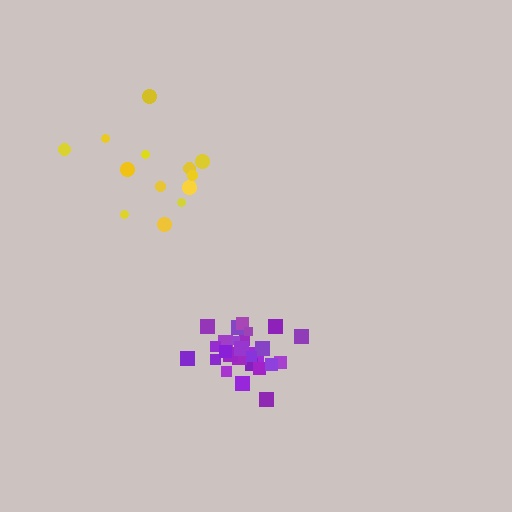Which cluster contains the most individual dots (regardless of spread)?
Purple (28).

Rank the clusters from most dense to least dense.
purple, yellow.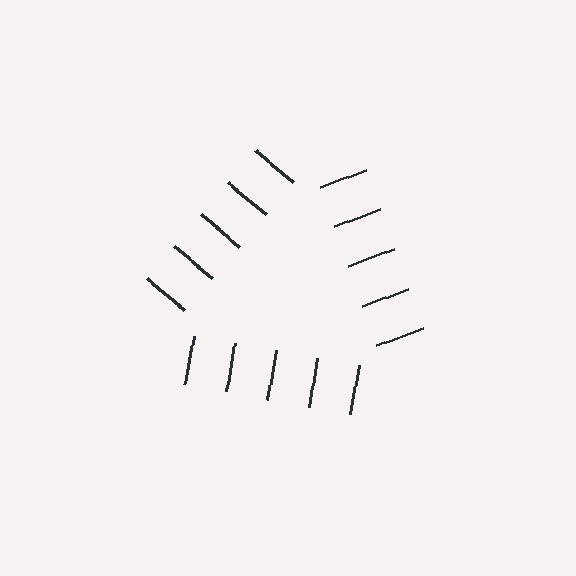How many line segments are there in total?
15 — 5 along each of the 3 edges.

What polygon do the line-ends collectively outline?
An illusory triangle — the line segments terminate on its edges but no continuous stroke is drawn.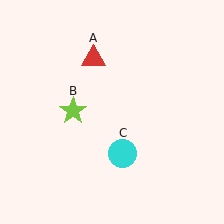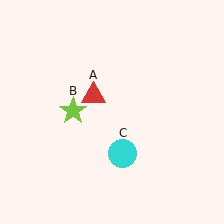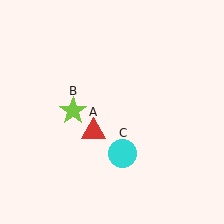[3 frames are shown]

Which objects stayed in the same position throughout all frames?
Lime star (object B) and cyan circle (object C) remained stationary.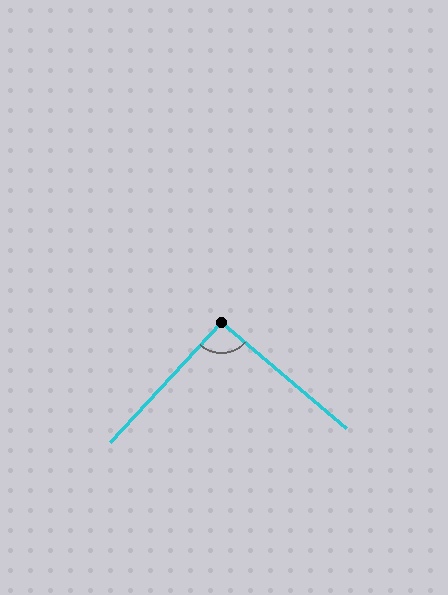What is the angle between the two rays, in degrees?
Approximately 93 degrees.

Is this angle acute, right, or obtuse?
It is approximately a right angle.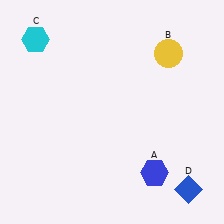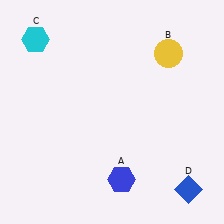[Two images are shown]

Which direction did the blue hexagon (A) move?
The blue hexagon (A) moved left.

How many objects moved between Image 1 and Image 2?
1 object moved between the two images.